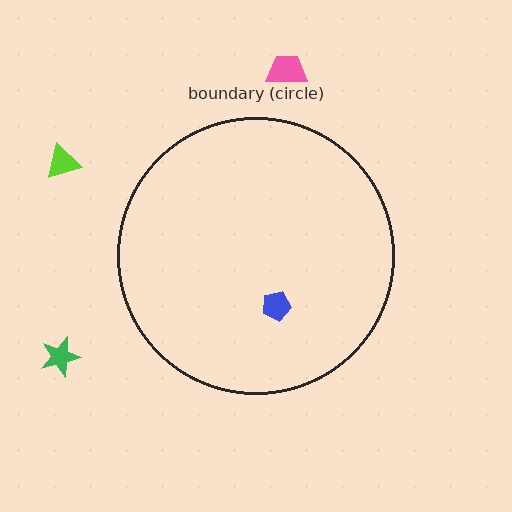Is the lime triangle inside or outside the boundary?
Outside.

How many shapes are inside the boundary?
1 inside, 3 outside.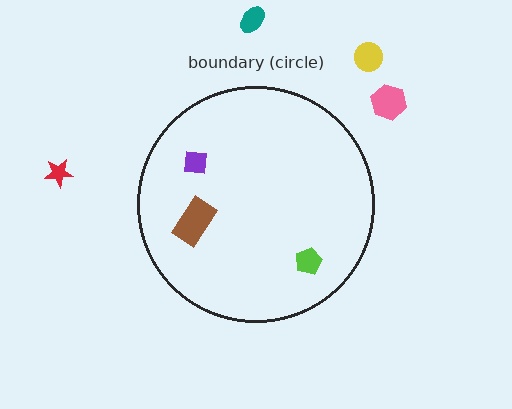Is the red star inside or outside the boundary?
Outside.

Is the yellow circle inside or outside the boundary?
Outside.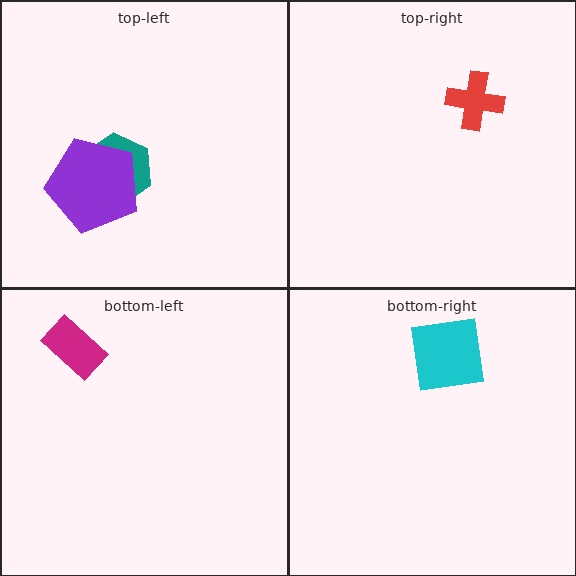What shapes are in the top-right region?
The red cross.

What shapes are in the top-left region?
The teal hexagon, the purple pentagon.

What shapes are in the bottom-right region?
The cyan square.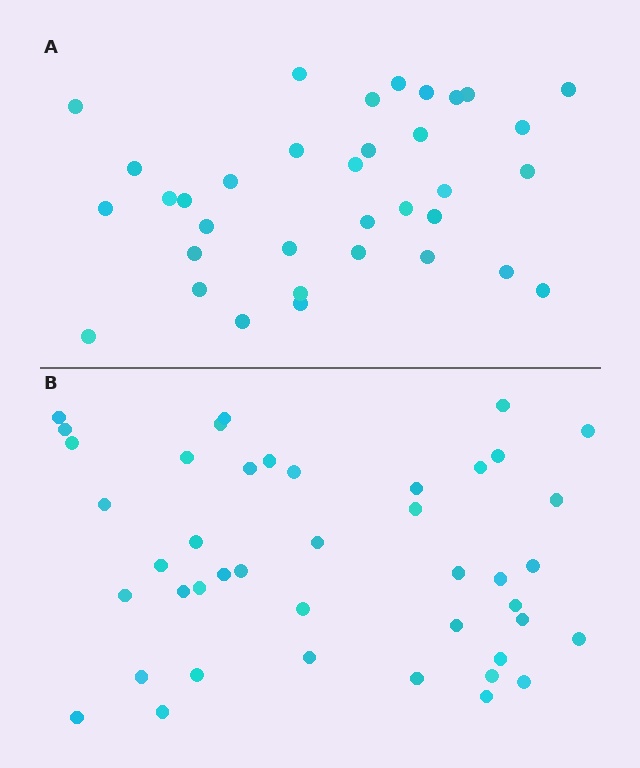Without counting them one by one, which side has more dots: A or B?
Region B (the bottom region) has more dots.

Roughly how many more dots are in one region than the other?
Region B has roughly 8 or so more dots than region A.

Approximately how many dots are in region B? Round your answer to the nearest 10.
About 40 dots. (The exact count is 43, which rounds to 40.)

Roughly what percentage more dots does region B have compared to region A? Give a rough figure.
About 25% more.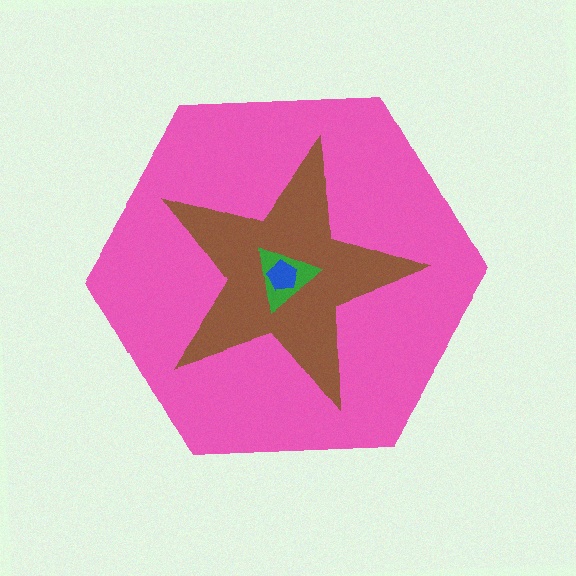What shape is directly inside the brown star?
The green triangle.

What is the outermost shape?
The pink hexagon.